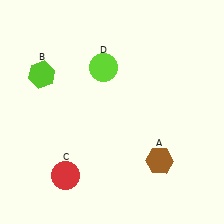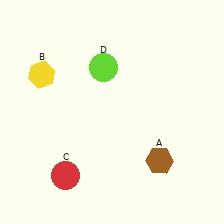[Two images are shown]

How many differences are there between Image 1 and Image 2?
There is 1 difference between the two images.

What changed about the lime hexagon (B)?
In Image 1, B is lime. In Image 2, it changed to yellow.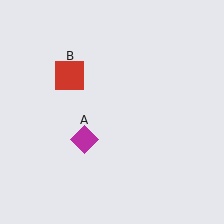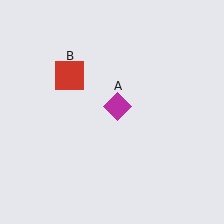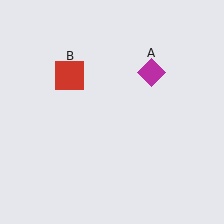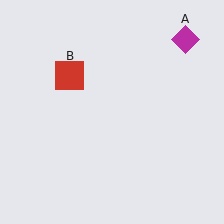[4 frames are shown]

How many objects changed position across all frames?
1 object changed position: magenta diamond (object A).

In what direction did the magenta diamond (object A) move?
The magenta diamond (object A) moved up and to the right.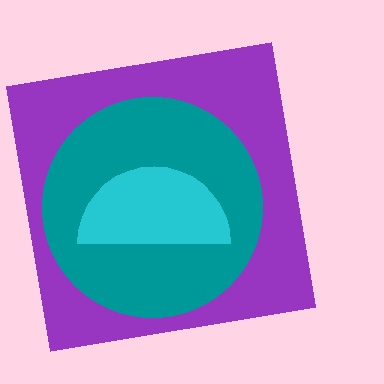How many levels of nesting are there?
3.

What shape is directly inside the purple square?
The teal circle.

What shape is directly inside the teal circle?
The cyan semicircle.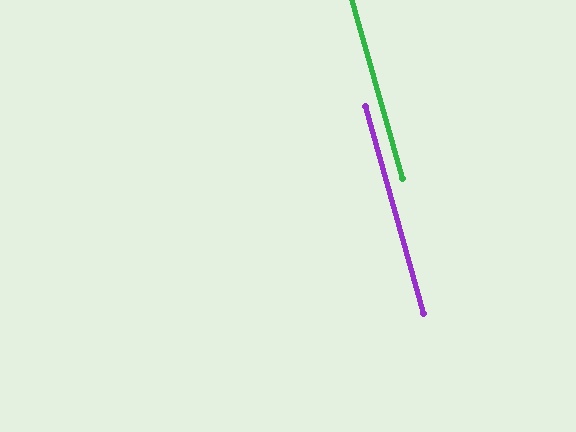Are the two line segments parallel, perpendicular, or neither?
Parallel — their directions differ by only 0.2°.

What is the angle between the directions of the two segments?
Approximately 0 degrees.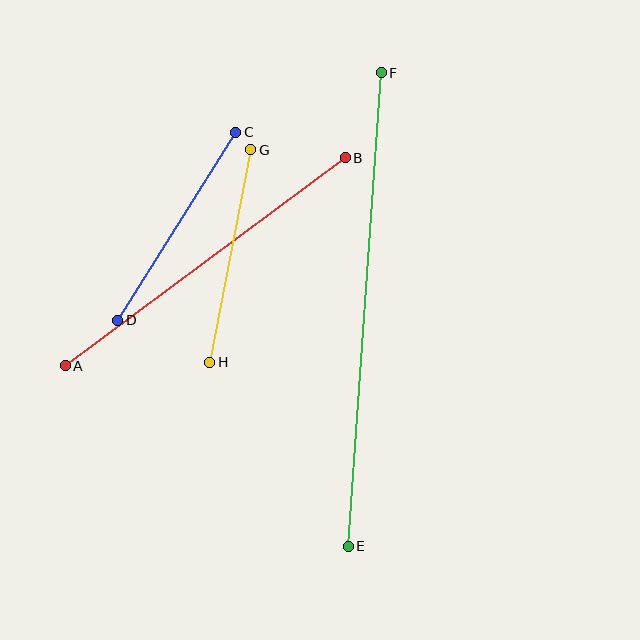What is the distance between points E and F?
The distance is approximately 474 pixels.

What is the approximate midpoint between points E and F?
The midpoint is at approximately (365, 310) pixels.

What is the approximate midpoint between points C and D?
The midpoint is at approximately (177, 226) pixels.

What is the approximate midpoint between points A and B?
The midpoint is at approximately (205, 262) pixels.